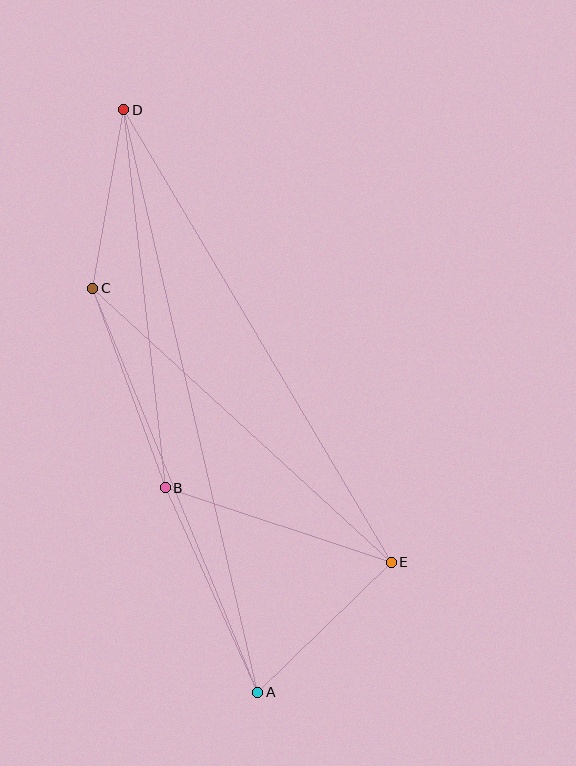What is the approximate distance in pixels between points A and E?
The distance between A and E is approximately 186 pixels.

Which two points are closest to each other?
Points C and D are closest to each other.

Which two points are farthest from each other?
Points A and D are farthest from each other.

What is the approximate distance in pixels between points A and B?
The distance between A and B is approximately 224 pixels.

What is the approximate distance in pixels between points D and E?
The distance between D and E is approximately 526 pixels.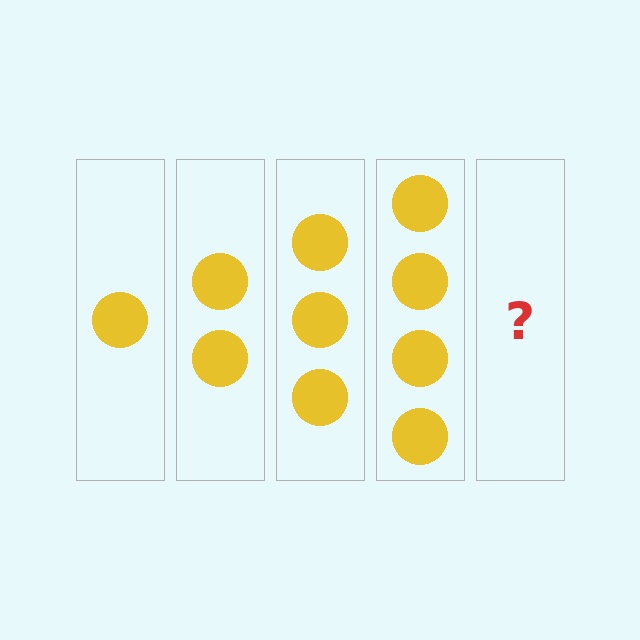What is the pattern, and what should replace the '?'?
The pattern is that each step adds one more circle. The '?' should be 5 circles.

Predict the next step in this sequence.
The next step is 5 circles.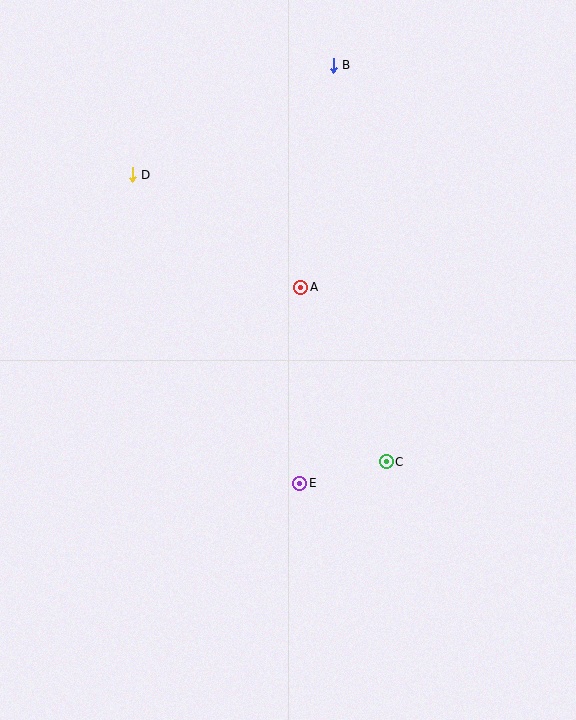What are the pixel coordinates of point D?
Point D is at (132, 175).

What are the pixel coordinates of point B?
Point B is at (333, 66).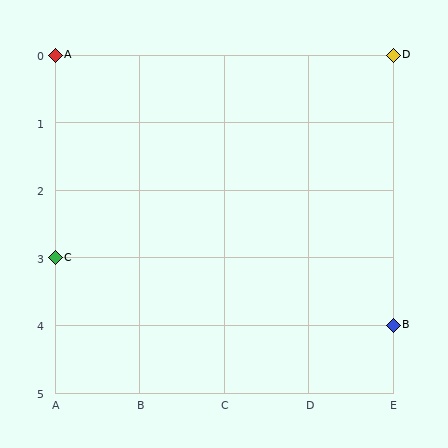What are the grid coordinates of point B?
Point B is at grid coordinates (E, 4).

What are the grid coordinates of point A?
Point A is at grid coordinates (A, 0).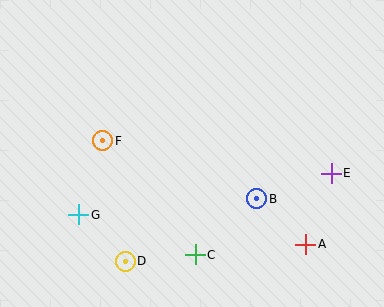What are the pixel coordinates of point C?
Point C is at (195, 255).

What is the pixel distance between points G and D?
The distance between G and D is 66 pixels.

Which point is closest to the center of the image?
Point B at (257, 199) is closest to the center.